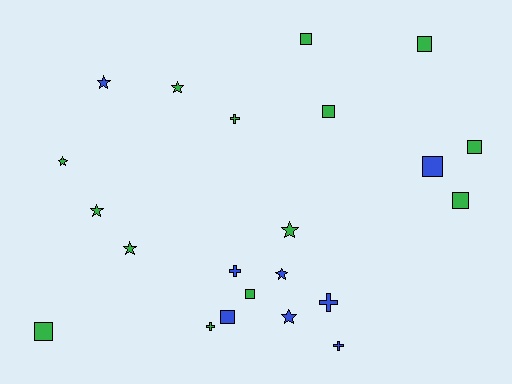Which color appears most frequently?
Green, with 14 objects.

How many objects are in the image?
There are 22 objects.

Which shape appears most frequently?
Square, with 9 objects.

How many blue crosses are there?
There are 3 blue crosses.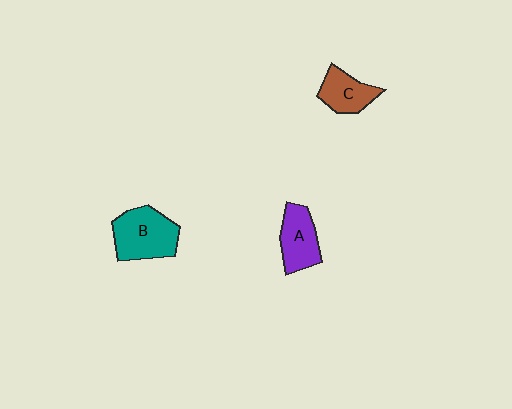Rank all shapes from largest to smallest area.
From largest to smallest: B (teal), A (purple), C (brown).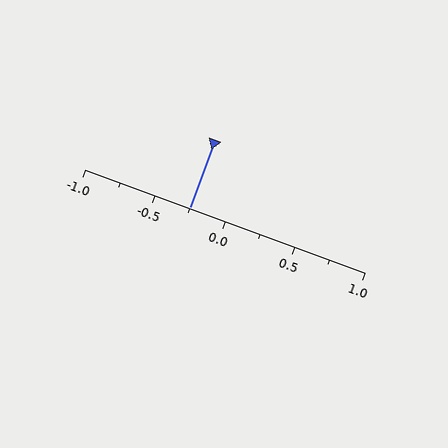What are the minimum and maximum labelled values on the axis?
The axis runs from -1.0 to 1.0.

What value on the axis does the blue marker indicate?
The marker indicates approximately -0.25.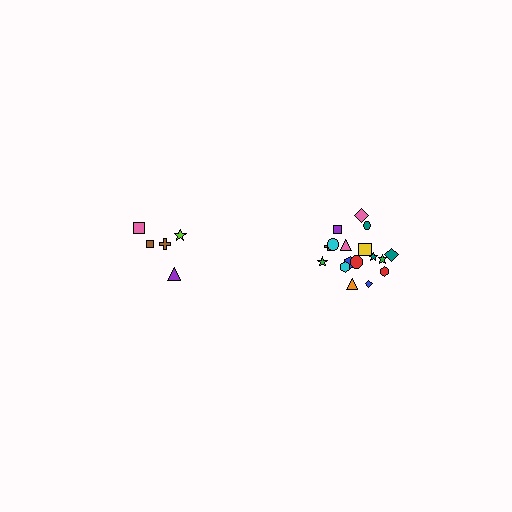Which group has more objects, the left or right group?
The right group.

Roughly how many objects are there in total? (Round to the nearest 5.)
Roughly 25 objects in total.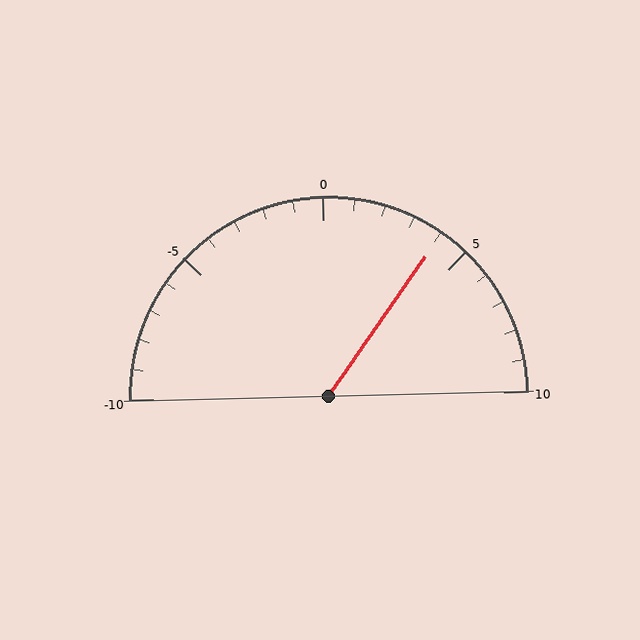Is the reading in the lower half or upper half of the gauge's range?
The reading is in the upper half of the range (-10 to 10).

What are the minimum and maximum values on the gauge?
The gauge ranges from -10 to 10.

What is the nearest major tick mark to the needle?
The nearest major tick mark is 5.